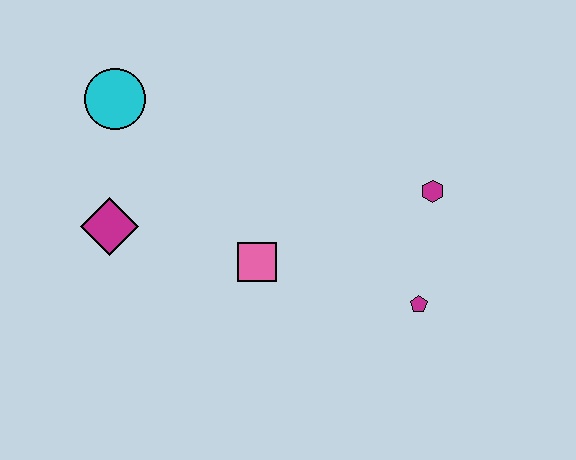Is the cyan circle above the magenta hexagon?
Yes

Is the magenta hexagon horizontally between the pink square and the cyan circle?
No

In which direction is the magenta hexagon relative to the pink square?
The magenta hexagon is to the right of the pink square.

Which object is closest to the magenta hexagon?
The magenta pentagon is closest to the magenta hexagon.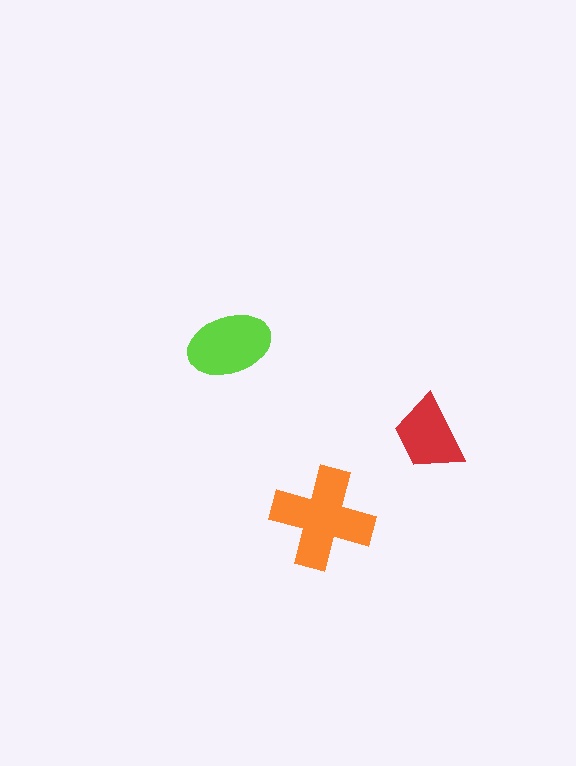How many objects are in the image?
There are 3 objects in the image.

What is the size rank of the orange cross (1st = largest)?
1st.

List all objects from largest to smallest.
The orange cross, the lime ellipse, the red trapezoid.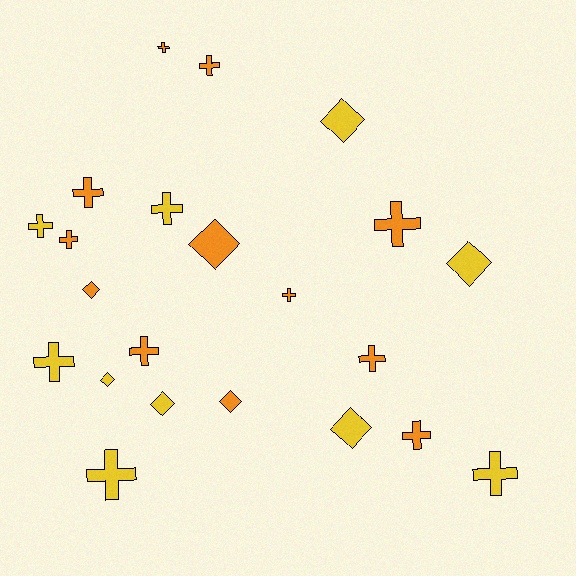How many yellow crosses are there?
There are 5 yellow crosses.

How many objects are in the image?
There are 22 objects.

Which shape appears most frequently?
Cross, with 14 objects.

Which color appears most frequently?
Orange, with 12 objects.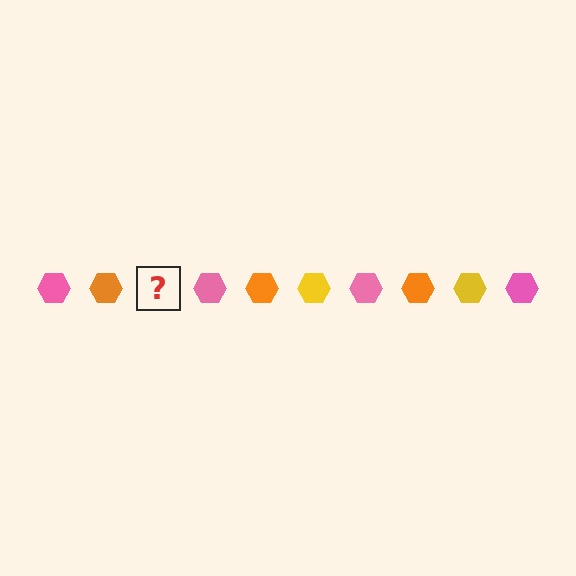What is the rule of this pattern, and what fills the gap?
The rule is that the pattern cycles through pink, orange, yellow hexagons. The gap should be filled with a yellow hexagon.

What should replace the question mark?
The question mark should be replaced with a yellow hexagon.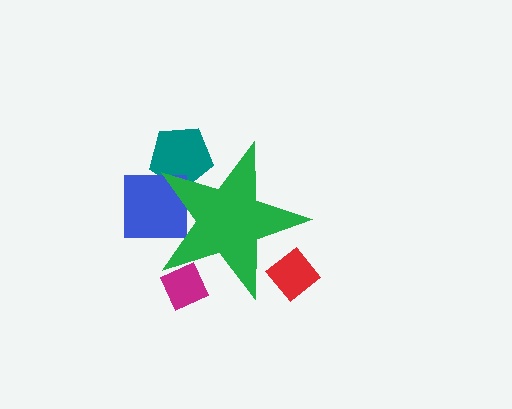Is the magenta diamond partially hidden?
Yes, the magenta diamond is partially hidden behind the green star.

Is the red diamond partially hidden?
Yes, the red diamond is partially hidden behind the green star.